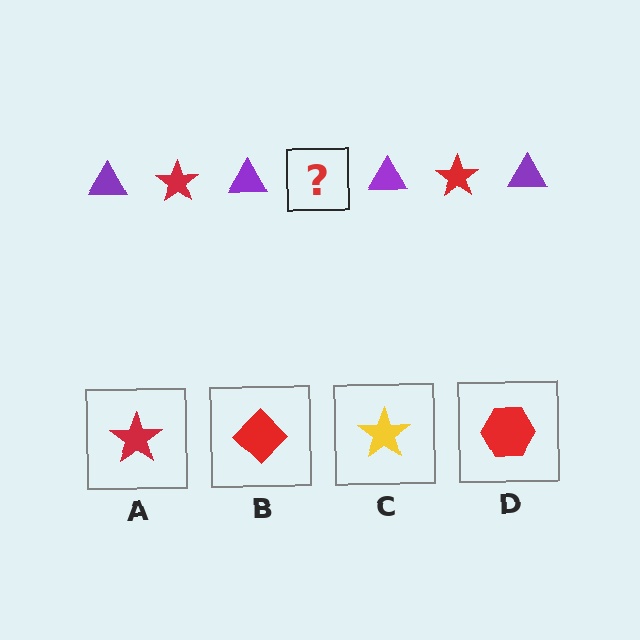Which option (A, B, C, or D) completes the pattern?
A.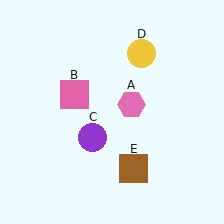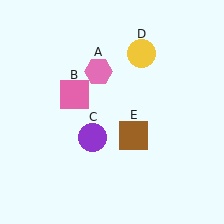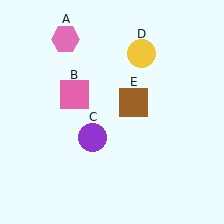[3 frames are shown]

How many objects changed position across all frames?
2 objects changed position: pink hexagon (object A), brown square (object E).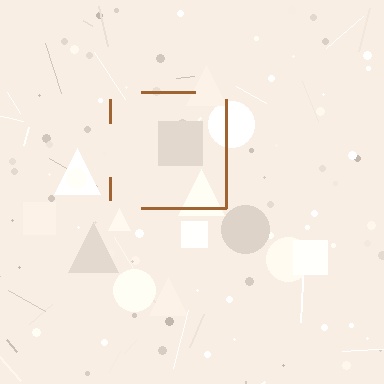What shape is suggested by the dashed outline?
The dashed outline suggests a square.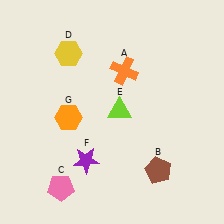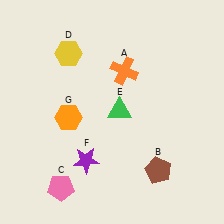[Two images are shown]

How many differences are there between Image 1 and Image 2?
There is 1 difference between the two images.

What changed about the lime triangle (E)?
In Image 1, E is lime. In Image 2, it changed to green.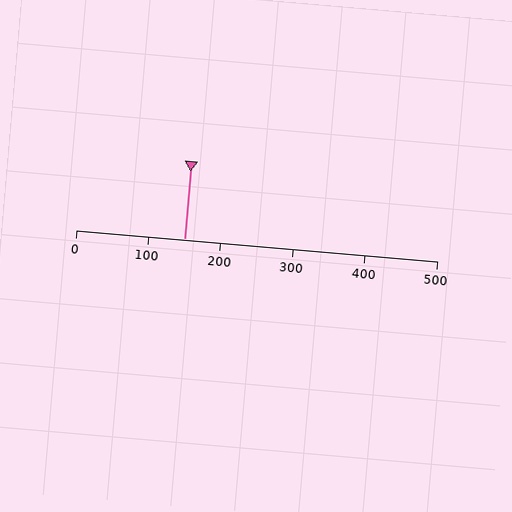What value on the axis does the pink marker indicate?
The marker indicates approximately 150.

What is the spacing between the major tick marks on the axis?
The major ticks are spaced 100 apart.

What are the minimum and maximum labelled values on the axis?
The axis runs from 0 to 500.